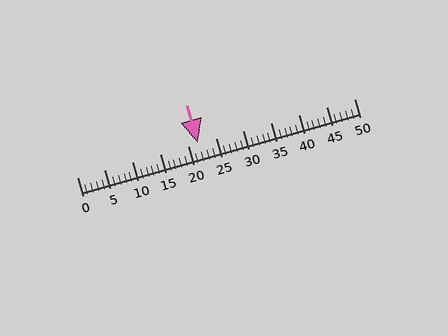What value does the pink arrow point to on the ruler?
The pink arrow points to approximately 22.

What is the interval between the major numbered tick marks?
The major tick marks are spaced 5 units apart.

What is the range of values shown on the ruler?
The ruler shows values from 0 to 50.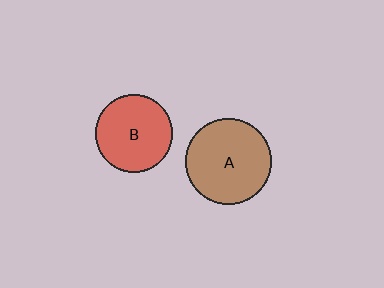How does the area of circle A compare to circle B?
Approximately 1.2 times.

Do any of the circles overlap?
No, none of the circles overlap.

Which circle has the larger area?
Circle A (brown).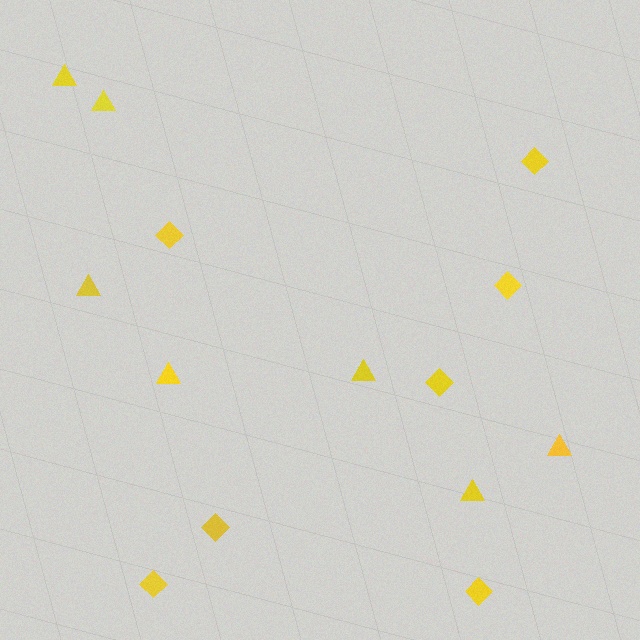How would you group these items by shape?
There are 2 groups: one group of diamonds (7) and one group of triangles (7).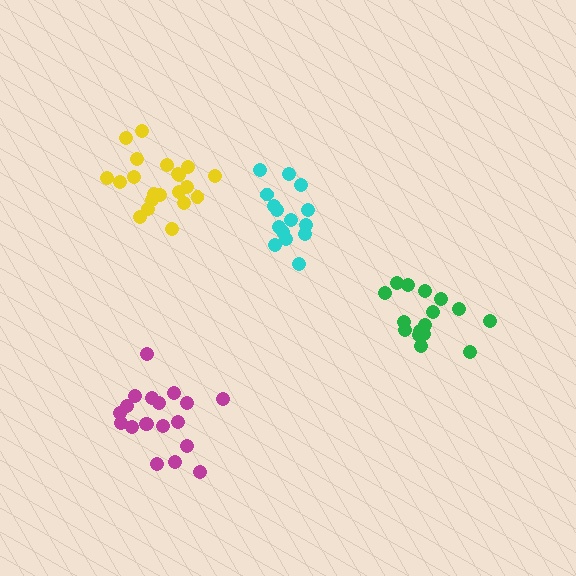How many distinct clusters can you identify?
There are 4 distinct clusters.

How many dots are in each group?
Group 1: 19 dots, Group 2: 16 dots, Group 3: 21 dots, Group 4: 15 dots (71 total).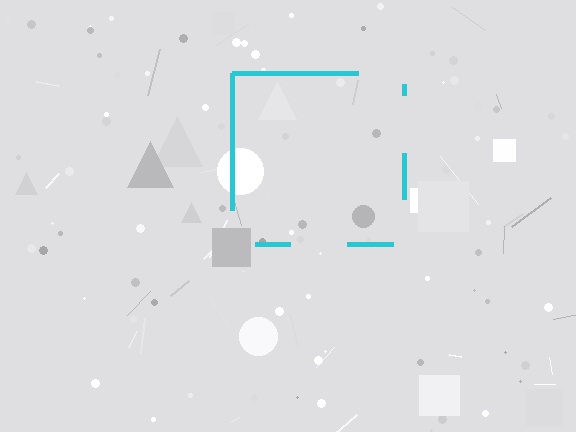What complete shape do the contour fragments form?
The contour fragments form a square.